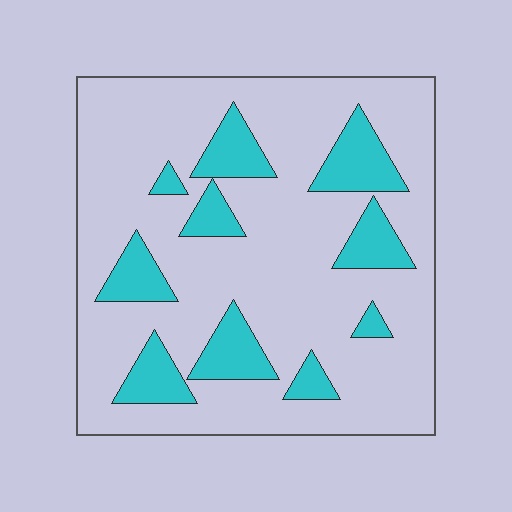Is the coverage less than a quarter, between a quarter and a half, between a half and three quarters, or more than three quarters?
Less than a quarter.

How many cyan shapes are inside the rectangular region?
10.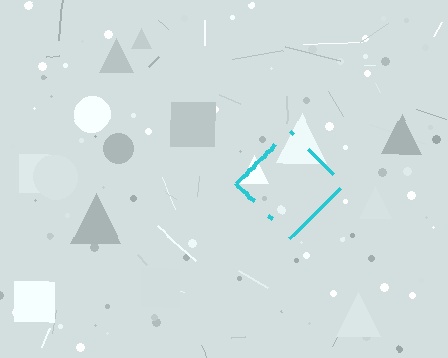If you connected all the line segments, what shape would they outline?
They would outline a diamond.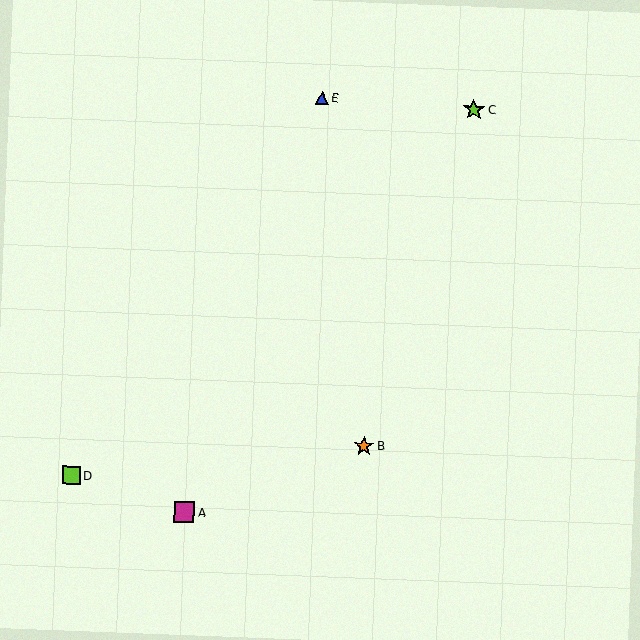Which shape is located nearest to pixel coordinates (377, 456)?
The orange star (labeled B) at (364, 446) is nearest to that location.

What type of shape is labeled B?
Shape B is an orange star.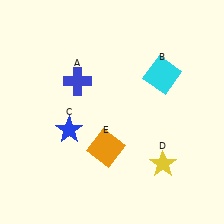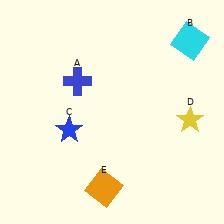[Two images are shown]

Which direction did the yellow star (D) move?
The yellow star (D) moved up.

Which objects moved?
The objects that moved are: the cyan square (B), the yellow star (D), the orange square (E).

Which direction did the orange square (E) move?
The orange square (E) moved down.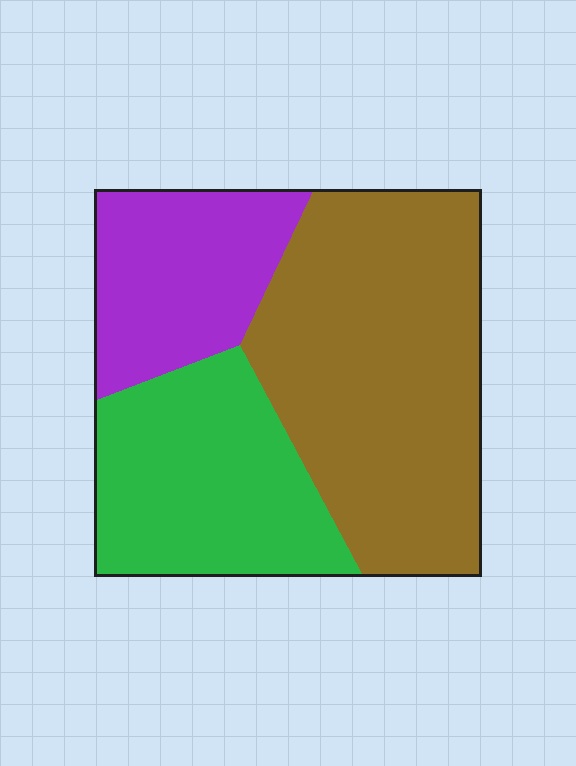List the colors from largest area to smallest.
From largest to smallest: brown, green, purple.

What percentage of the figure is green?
Green covers roughly 30% of the figure.